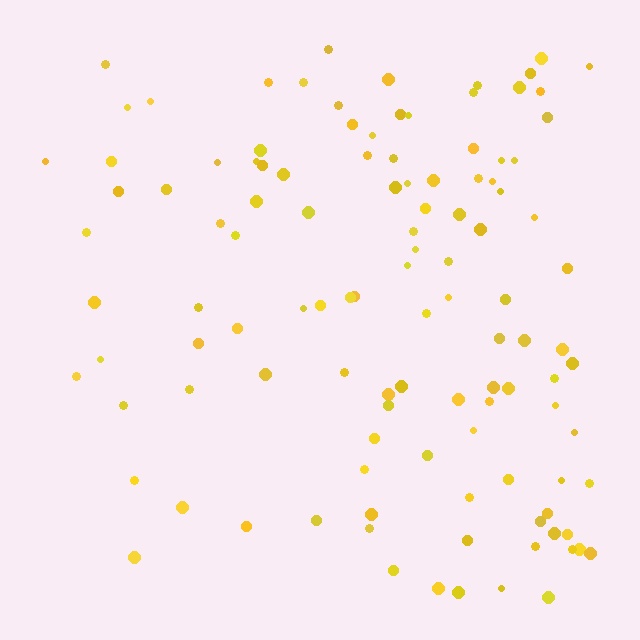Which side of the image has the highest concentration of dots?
The right.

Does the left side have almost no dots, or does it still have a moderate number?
Still a moderate number, just noticeably fewer than the right.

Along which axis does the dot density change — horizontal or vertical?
Horizontal.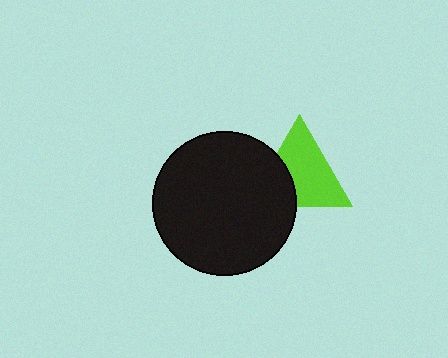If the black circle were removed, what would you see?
You would see the complete lime triangle.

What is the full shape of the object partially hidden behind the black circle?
The partially hidden object is a lime triangle.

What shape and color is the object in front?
The object in front is a black circle.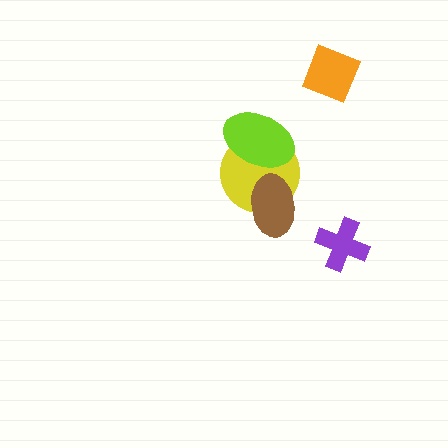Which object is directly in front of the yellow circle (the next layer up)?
The brown ellipse is directly in front of the yellow circle.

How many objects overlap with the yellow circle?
2 objects overlap with the yellow circle.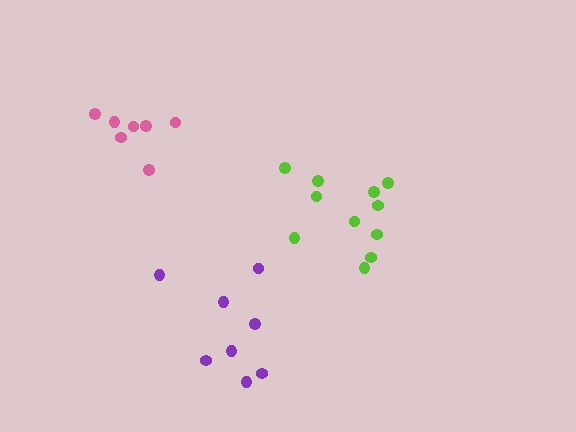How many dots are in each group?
Group 1: 7 dots, Group 2: 8 dots, Group 3: 11 dots (26 total).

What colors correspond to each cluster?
The clusters are colored: pink, purple, lime.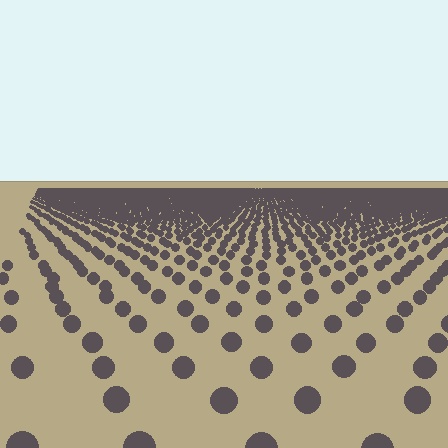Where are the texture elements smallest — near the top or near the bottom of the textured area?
Near the top.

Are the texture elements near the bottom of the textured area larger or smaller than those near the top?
Larger. Near the bottom, elements are closer to the viewer and appear at a bigger on-screen size.